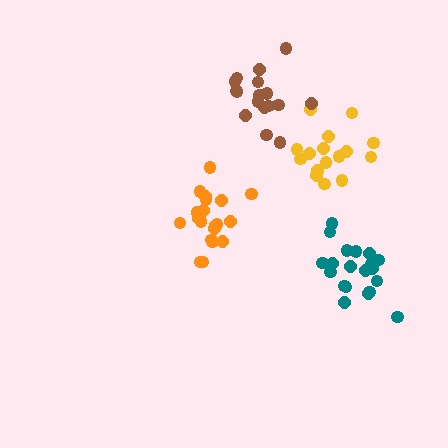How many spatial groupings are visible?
There are 4 spatial groupings.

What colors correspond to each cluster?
The clusters are colored: yellow, orange, teal, brown.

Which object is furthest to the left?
The orange cluster is leftmost.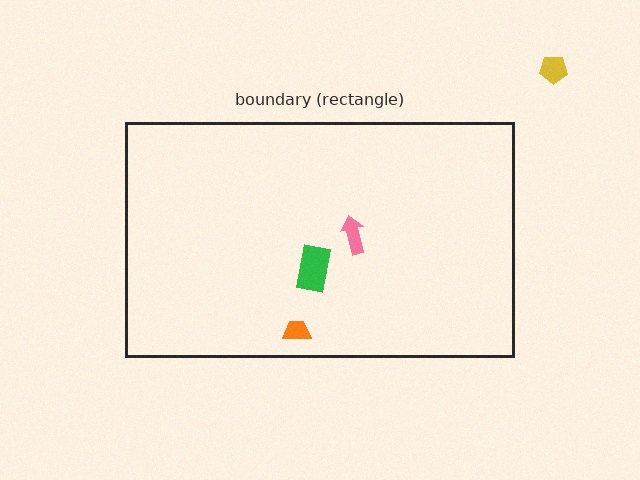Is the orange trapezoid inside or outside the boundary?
Inside.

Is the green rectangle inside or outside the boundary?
Inside.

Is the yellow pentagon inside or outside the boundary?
Outside.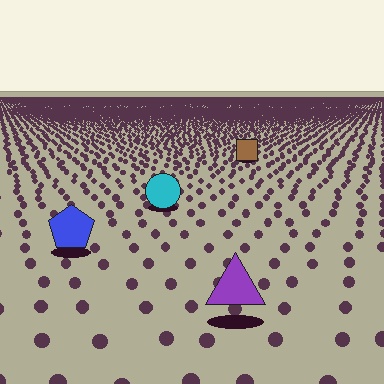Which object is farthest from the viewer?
The brown square is farthest from the viewer. It appears smaller and the ground texture around it is denser.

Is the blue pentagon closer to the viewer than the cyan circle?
Yes. The blue pentagon is closer — you can tell from the texture gradient: the ground texture is coarser near it.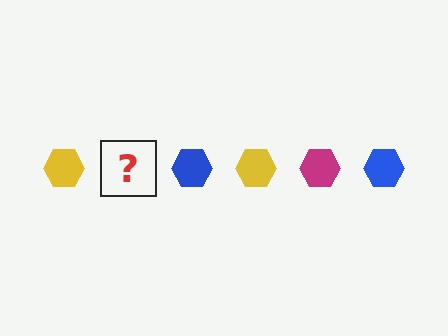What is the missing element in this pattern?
The missing element is a magenta hexagon.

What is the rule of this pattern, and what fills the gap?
The rule is that the pattern cycles through yellow, magenta, blue hexagons. The gap should be filled with a magenta hexagon.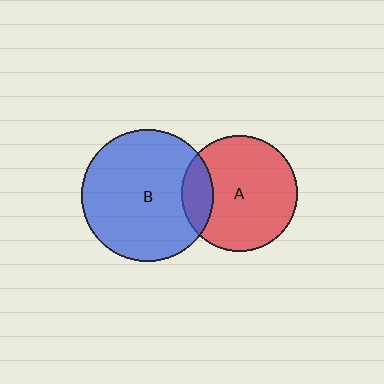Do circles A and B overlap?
Yes.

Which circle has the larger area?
Circle B (blue).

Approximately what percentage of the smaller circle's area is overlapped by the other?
Approximately 20%.